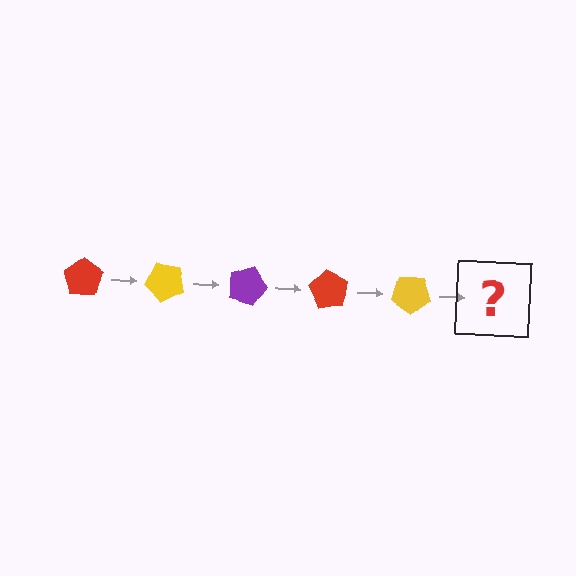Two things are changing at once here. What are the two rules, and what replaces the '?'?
The two rules are that it rotates 45 degrees each step and the color cycles through red, yellow, and purple. The '?' should be a purple pentagon, rotated 225 degrees from the start.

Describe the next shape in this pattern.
It should be a purple pentagon, rotated 225 degrees from the start.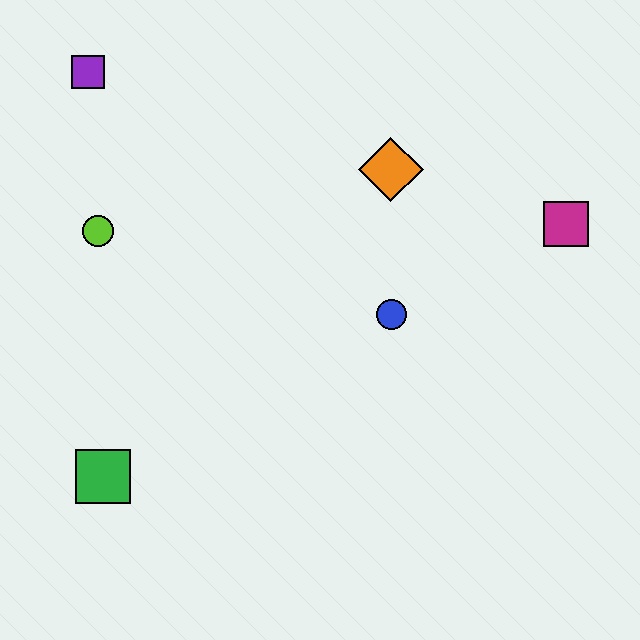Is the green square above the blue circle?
No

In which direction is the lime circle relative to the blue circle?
The lime circle is to the left of the blue circle.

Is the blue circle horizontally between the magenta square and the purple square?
Yes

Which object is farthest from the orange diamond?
The green square is farthest from the orange diamond.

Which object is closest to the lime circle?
The purple square is closest to the lime circle.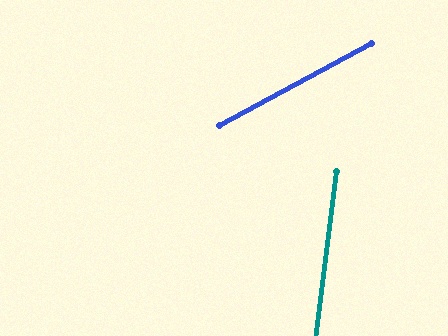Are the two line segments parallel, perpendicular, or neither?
Neither parallel nor perpendicular — they differ by about 55°.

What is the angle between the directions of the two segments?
Approximately 55 degrees.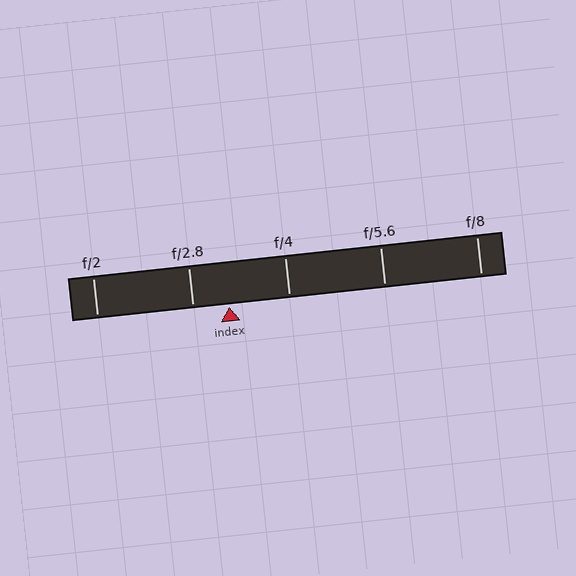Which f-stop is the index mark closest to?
The index mark is closest to f/2.8.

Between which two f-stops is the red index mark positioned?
The index mark is between f/2.8 and f/4.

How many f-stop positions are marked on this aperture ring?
There are 5 f-stop positions marked.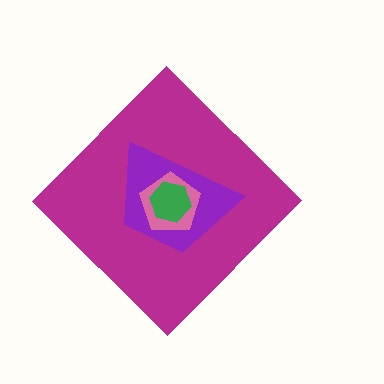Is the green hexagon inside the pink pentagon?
Yes.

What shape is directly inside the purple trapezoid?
The pink pentagon.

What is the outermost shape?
The magenta diamond.